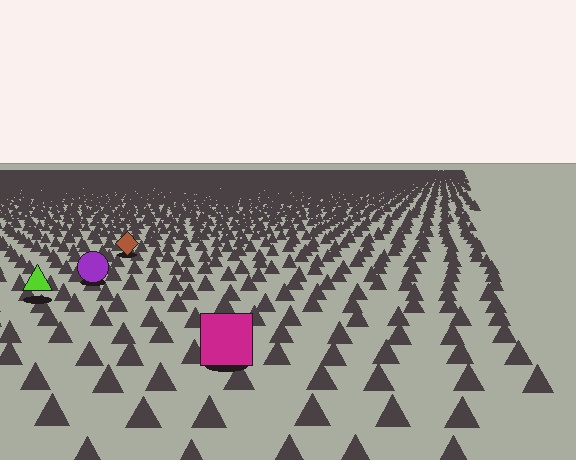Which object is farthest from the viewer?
The brown diamond is farthest from the viewer. It appears smaller and the ground texture around it is denser.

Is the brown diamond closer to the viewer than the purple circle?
No. The purple circle is closer — you can tell from the texture gradient: the ground texture is coarser near it.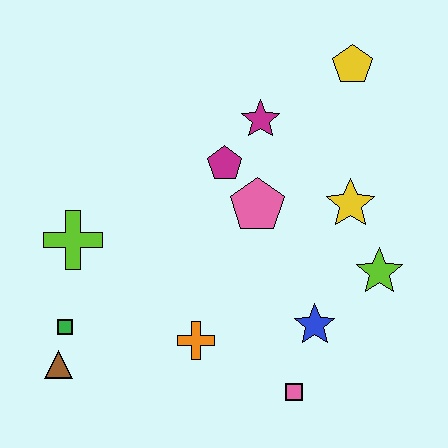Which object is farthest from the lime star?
The brown triangle is farthest from the lime star.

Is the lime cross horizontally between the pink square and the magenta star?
No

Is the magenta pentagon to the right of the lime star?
No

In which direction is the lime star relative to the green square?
The lime star is to the right of the green square.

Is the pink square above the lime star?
No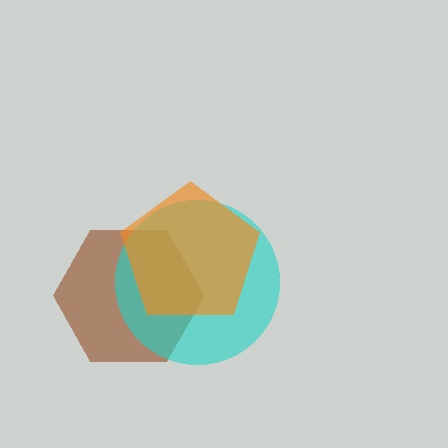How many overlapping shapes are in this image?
There are 3 overlapping shapes in the image.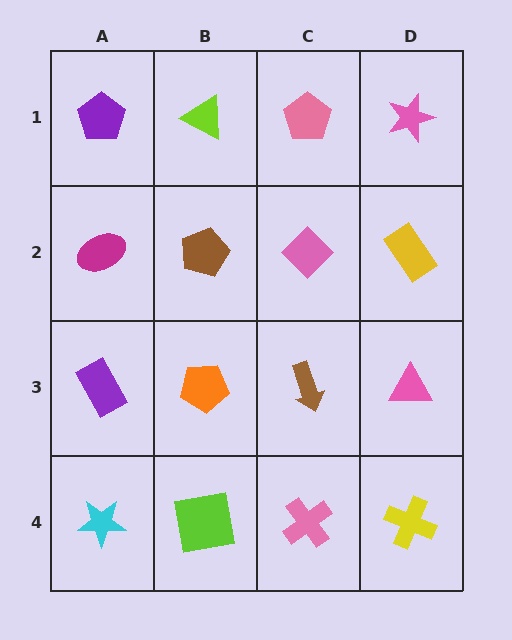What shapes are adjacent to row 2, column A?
A purple pentagon (row 1, column A), a purple rectangle (row 3, column A), a brown pentagon (row 2, column B).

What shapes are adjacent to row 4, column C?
A brown arrow (row 3, column C), a lime square (row 4, column B), a yellow cross (row 4, column D).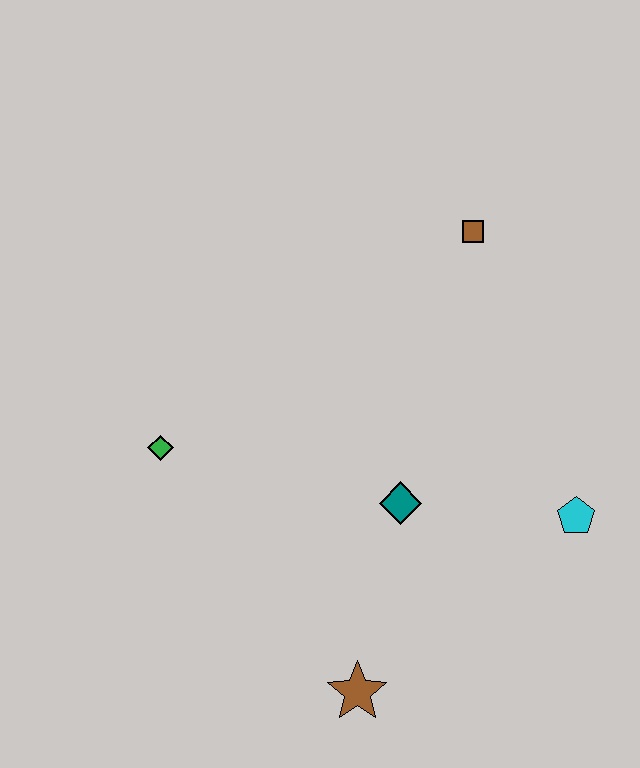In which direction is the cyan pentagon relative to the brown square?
The cyan pentagon is below the brown square.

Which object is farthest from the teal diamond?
The brown square is farthest from the teal diamond.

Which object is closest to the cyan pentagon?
The teal diamond is closest to the cyan pentagon.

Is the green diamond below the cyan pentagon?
No